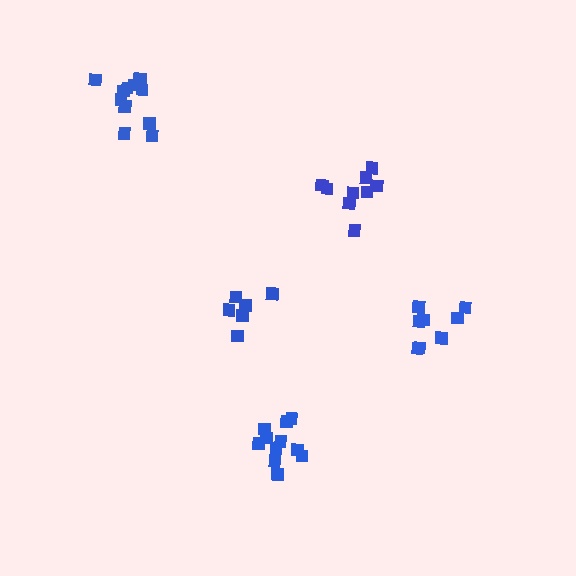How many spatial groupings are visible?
There are 5 spatial groupings.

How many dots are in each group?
Group 1: 12 dots, Group 2: 11 dots, Group 3: 6 dots, Group 4: 8 dots, Group 5: 9 dots (46 total).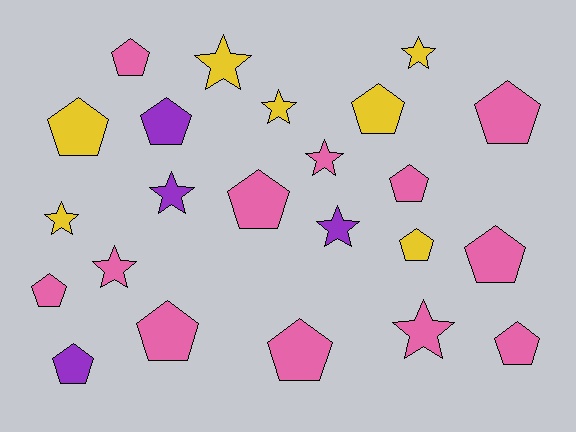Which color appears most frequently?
Pink, with 12 objects.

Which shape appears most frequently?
Pentagon, with 14 objects.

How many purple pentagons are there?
There are 2 purple pentagons.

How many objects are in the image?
There are 23 objects.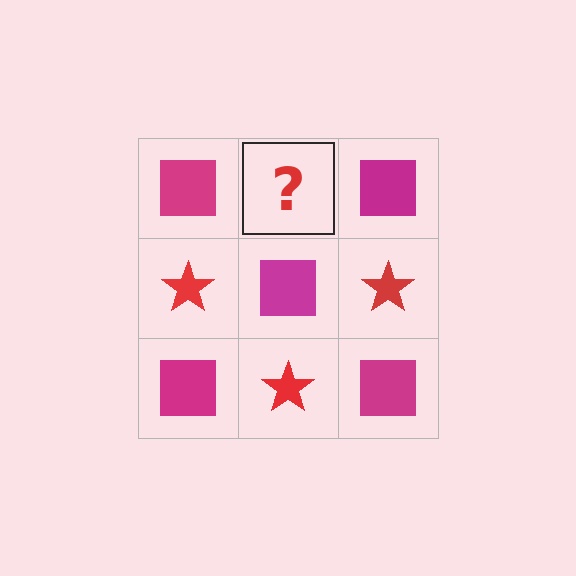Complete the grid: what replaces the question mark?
The question mark should be replaced with a red star.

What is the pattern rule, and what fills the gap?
The rule is that it alternates magenta square and red star in a checkerboard pattern. The gap should be filled with a red star.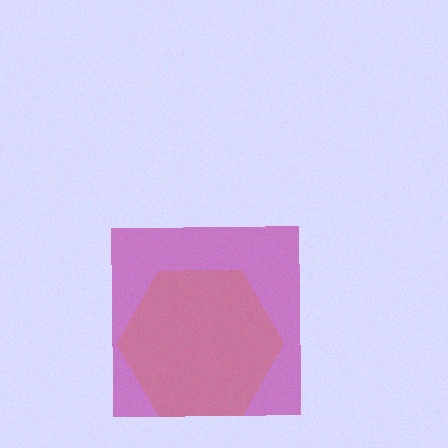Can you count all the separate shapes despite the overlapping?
Yes, there are 2 separate shapes.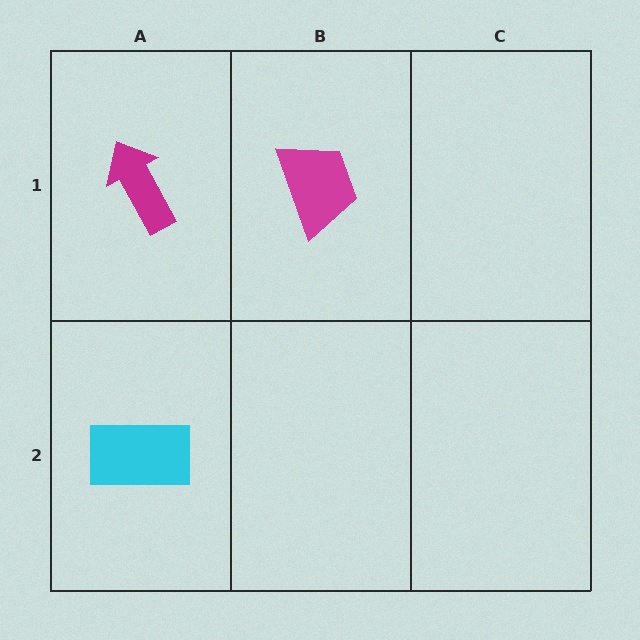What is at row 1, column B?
A magenta trapezoid.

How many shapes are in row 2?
1 shape.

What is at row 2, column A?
A cyan rectangle.